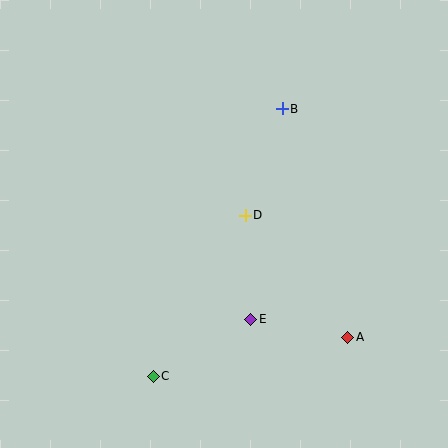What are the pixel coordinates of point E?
Point E is at (250, 319).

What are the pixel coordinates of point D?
Point D is at (245, 215).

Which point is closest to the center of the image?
Point D at (245, 215) is closest to the center.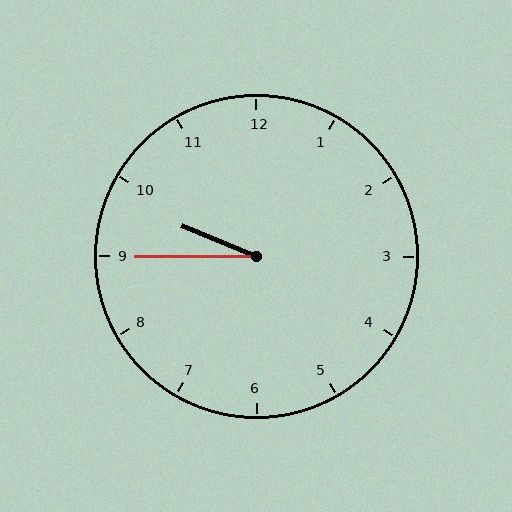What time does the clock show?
9:45.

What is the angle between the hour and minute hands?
Approximately 22 degrees.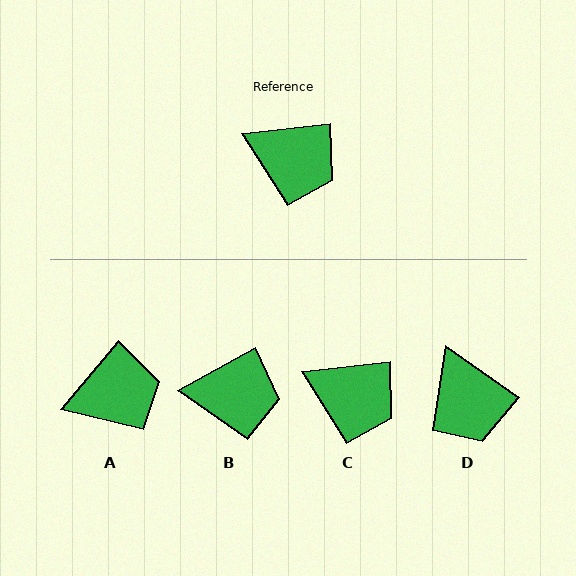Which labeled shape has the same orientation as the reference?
C.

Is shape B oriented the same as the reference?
No, it is off by about 23 degrees.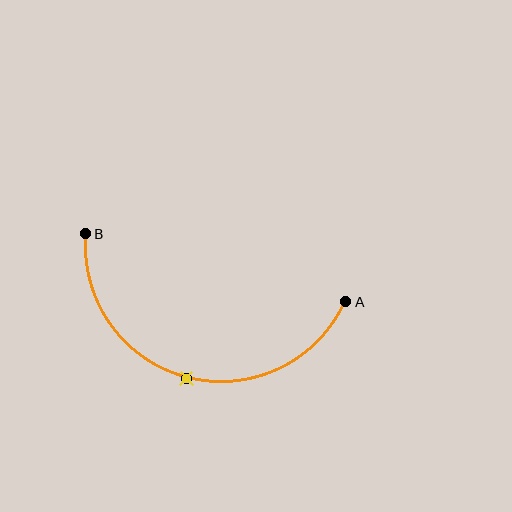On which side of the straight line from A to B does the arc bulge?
The arc bulges below the straight line connecting A and B.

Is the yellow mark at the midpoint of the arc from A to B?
Yes. The yellow mark lies on the arc at equal arc-length from both A and B — it is the arc midpoint.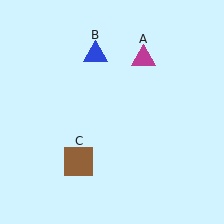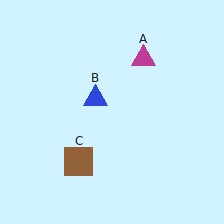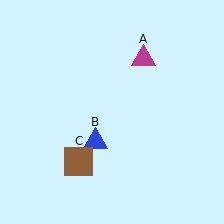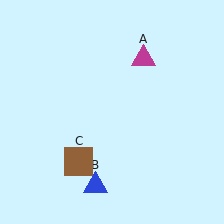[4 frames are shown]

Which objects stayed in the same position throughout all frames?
Magenta triangle (object A) and brown square (object C) remained stationary.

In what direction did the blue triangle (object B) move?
The blue triangle (object B) moved down.